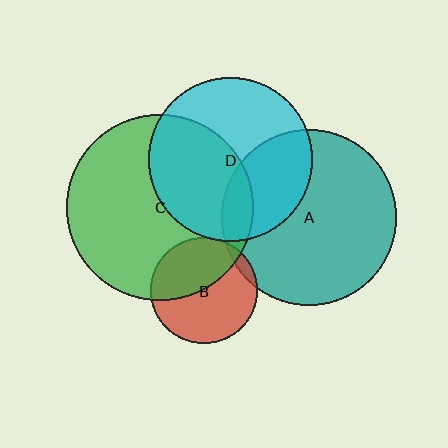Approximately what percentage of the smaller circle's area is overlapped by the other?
Approximately 45%.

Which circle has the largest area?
Circle C (green).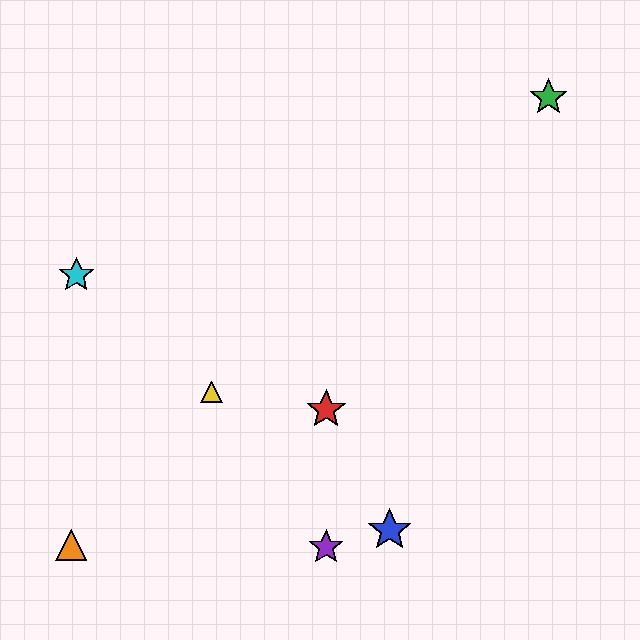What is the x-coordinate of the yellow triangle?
The yellow triangle is at x≈211.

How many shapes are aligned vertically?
2 shapes (the red star, the purple star) are aligned vertically.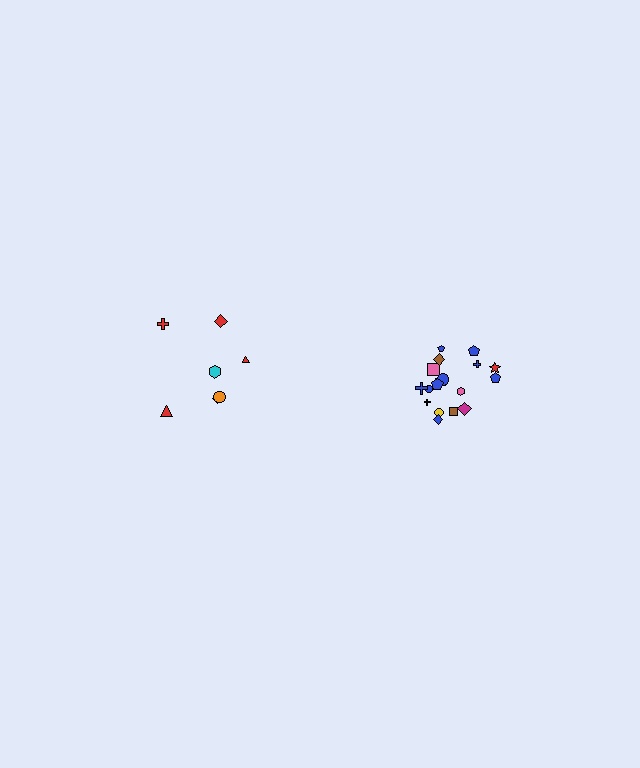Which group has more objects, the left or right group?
The right group.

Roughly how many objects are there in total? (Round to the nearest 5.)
Roughly 25 objects in total.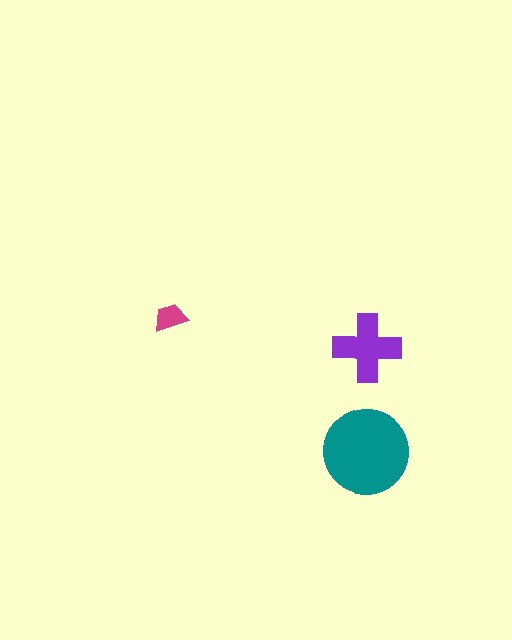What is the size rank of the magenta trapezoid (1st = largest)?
3rd.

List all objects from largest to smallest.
The teal circle, the purple cross, the magenta trapezoid.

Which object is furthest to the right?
The purple cross is rightmost.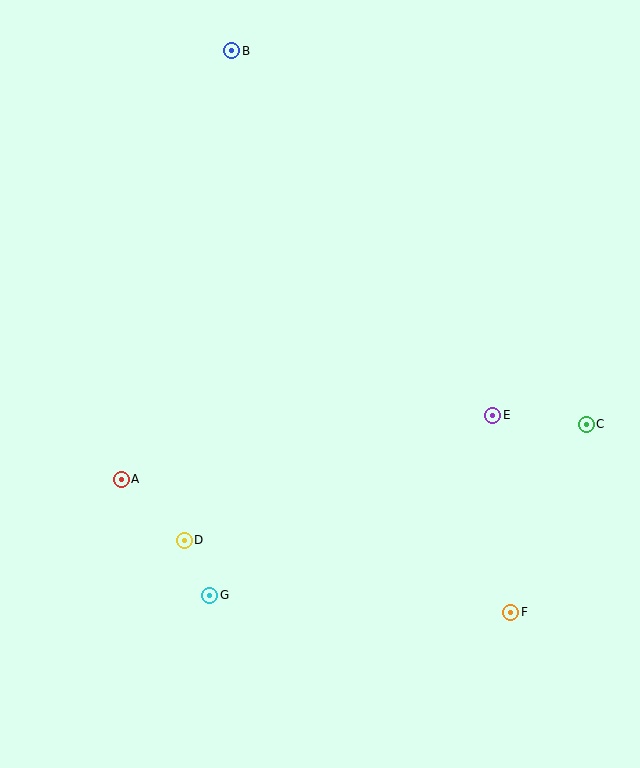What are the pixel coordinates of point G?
Point G is at (210, 595).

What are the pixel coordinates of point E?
Point E is at (493, 415).